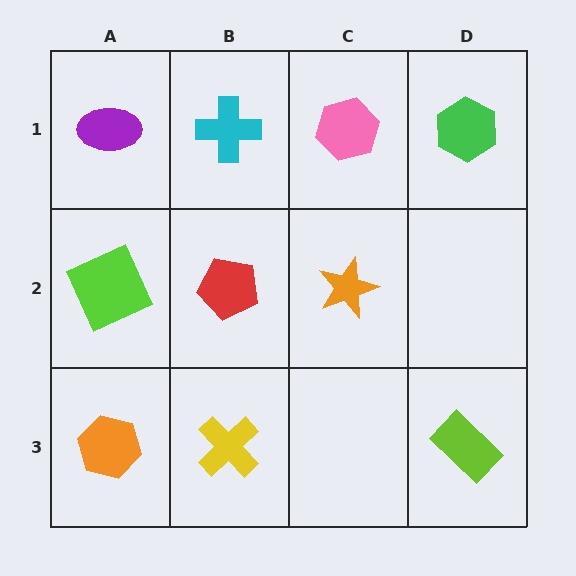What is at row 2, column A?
A lime square.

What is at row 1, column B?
A cyan cross.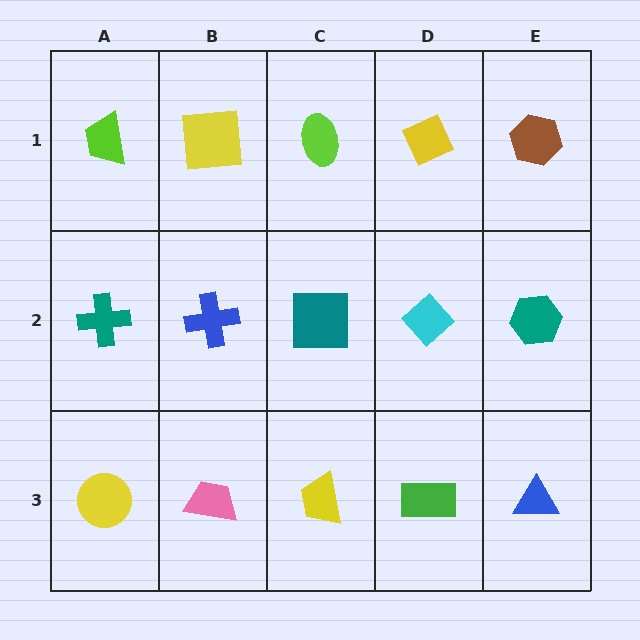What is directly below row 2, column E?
A blue triangle.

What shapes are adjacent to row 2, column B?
A yellow square (row 1, column B), a pink trapezoid (row 3, column B), a teal cross (row 2, column A), a teal square (row 2, column C).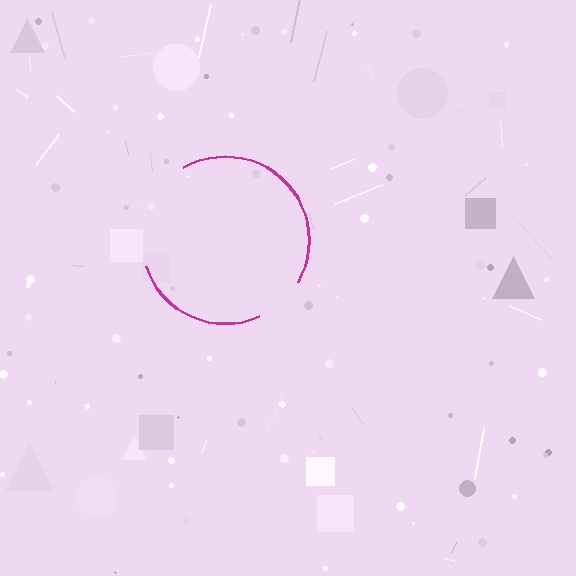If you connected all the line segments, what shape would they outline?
They would outline a circle.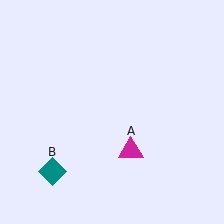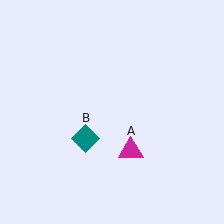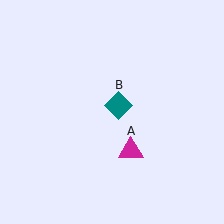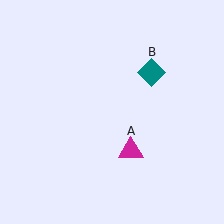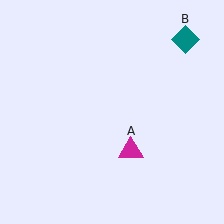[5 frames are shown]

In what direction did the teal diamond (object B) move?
The teal diamond (object B) moved up and to the right.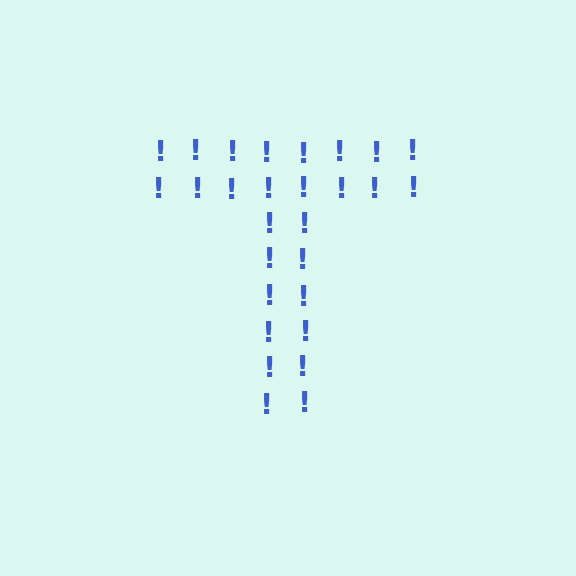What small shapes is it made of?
It is made of small exclamation marks.